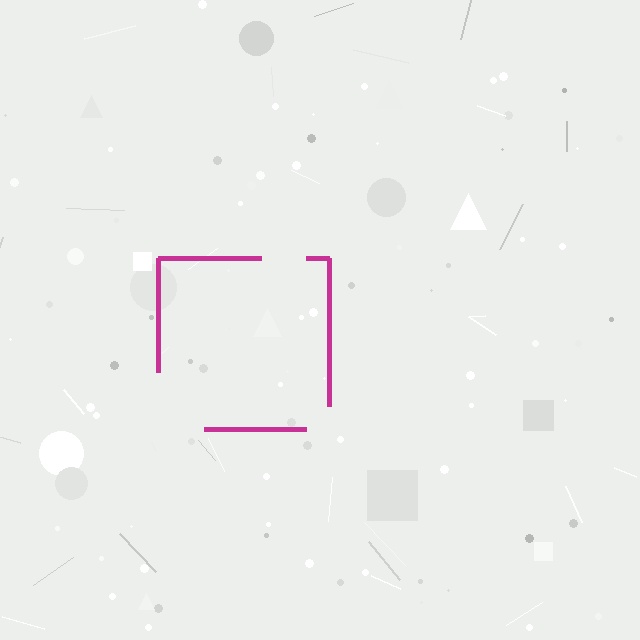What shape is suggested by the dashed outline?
The dashed outline suggests a square.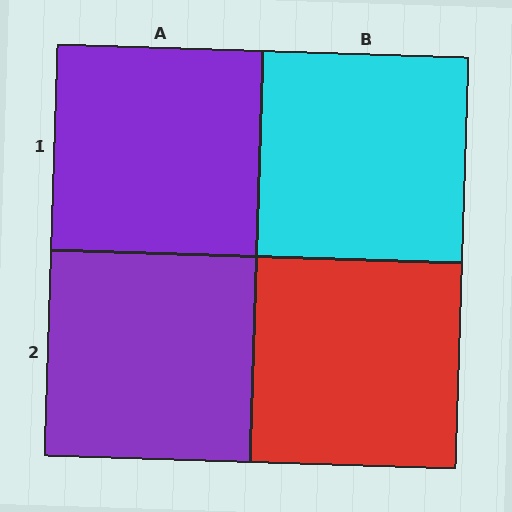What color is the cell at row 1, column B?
Cyan.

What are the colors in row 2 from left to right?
Purple, red.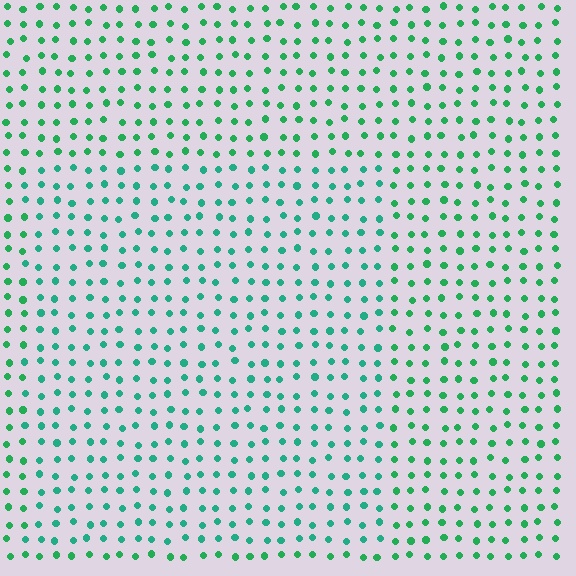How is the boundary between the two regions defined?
The boundary is defined purely by a slight shift in hue (about 22 degrees). Spacing, size, and orientation are identical on both sides.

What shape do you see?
I see a rectangle.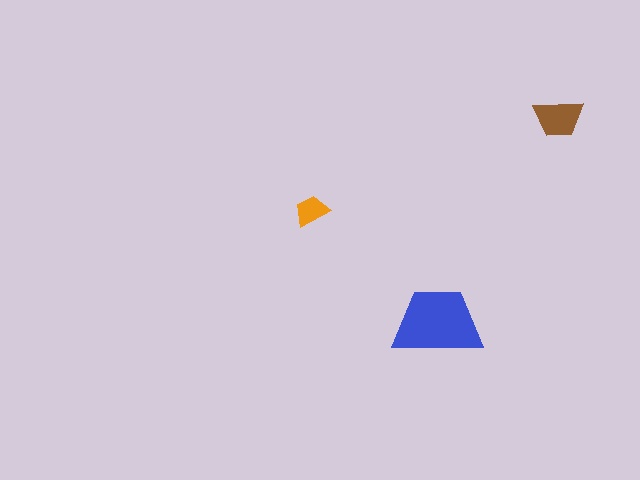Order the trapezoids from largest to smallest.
the blue one, the brown one, the orange one.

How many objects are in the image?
There are 3 objects in the image.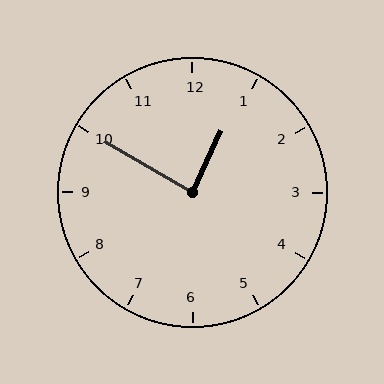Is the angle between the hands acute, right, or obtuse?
It is right.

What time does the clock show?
12:50.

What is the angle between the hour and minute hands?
Approximately 85 degrees.